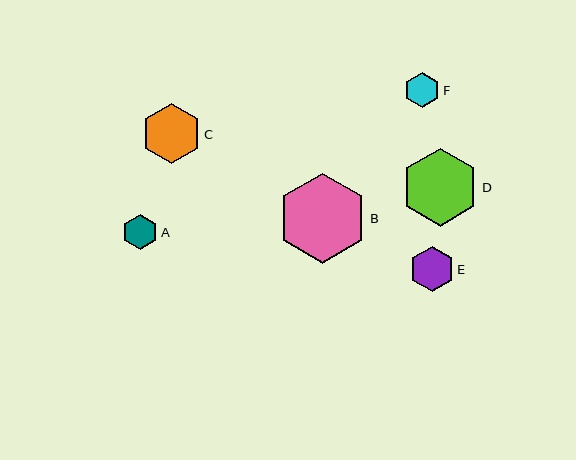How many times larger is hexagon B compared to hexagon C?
Hexagon B is approximately 1.5 times the size of hexagon C.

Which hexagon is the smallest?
Hexagon F is the smallest with a size of approximately 35 pixels.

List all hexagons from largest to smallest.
From largest to smallest: B, D, C, E, A, F.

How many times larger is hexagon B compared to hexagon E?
Hexagon B is approximately 2.0 times the size of hexagon E.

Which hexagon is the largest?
Hexagon B is the largest with a size of approximately 90 pixels.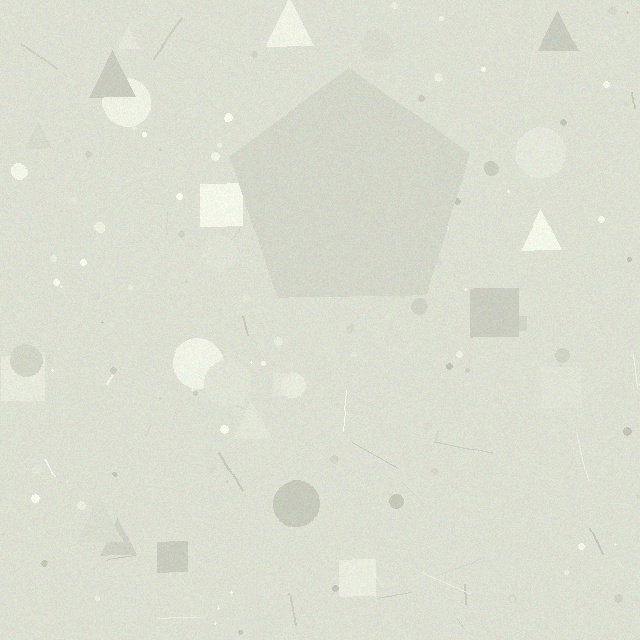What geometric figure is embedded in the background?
A pentagon is embedded in the background.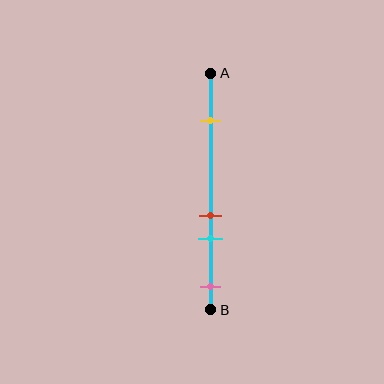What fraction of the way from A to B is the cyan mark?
The cyan mark is approximately 70% (0.7) of the way from A to B.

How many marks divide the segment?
There are 4 marks dividing the segment.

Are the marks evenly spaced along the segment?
No, the marks are not evenly spaced.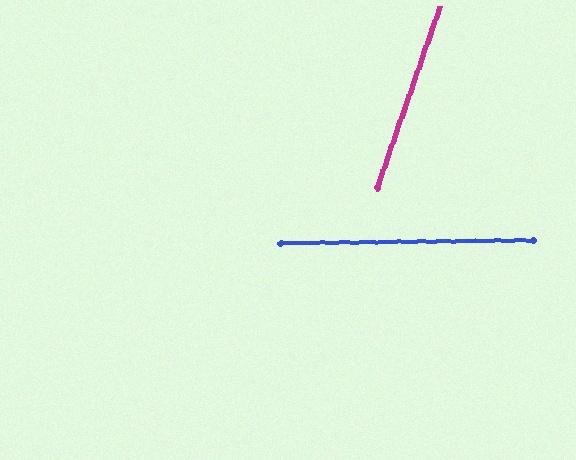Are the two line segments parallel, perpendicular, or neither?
Neither parallel nor perpendicular — they differ by about 70°.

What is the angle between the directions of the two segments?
Approximately 70 degrees.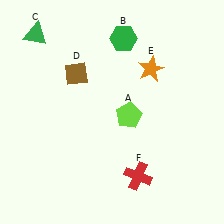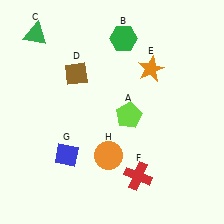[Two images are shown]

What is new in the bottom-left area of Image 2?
An orange circle (H) was added in the bottom-left area of Image 2.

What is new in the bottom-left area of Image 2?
A blue diamond (G) was added in the bottom-left area of Image 2.